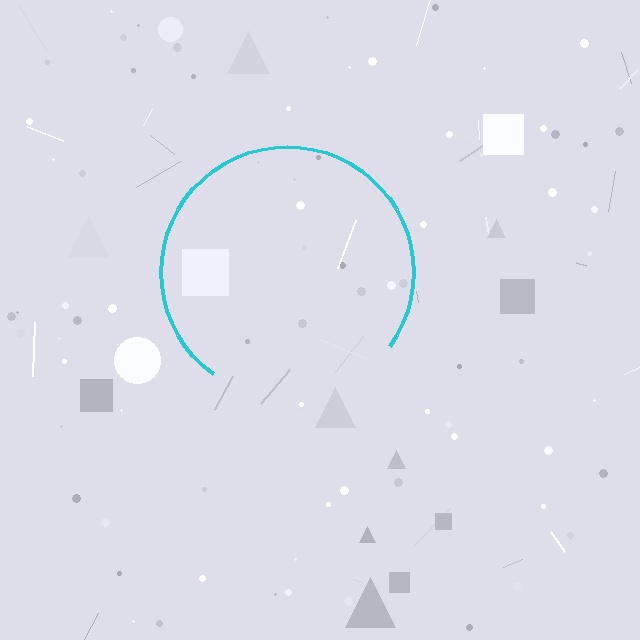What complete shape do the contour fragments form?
The contour fragments form a circle.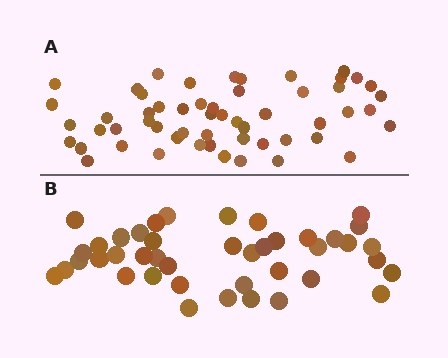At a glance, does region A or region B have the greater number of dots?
Region A (the top region) has more dots.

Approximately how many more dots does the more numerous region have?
Region A has approximately 15 more dots than region B.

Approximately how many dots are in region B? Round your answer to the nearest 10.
About 40 dots. (The exact count is 42, which rounds to 40.)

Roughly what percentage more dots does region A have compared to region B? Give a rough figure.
About 30% more.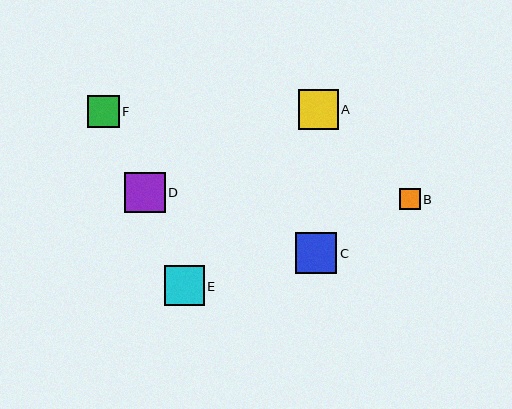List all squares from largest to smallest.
From largest to smallest: C, D, E, A, F, B.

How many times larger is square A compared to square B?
Square A is approximately 1.9 times the size of square B.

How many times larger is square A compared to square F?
Square A is approximately 1.2 times the size of square F.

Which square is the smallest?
Square B is the smallest with a size of approximately 21 pixels.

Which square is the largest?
Square C is the largest with a size of approximately 41 pixels.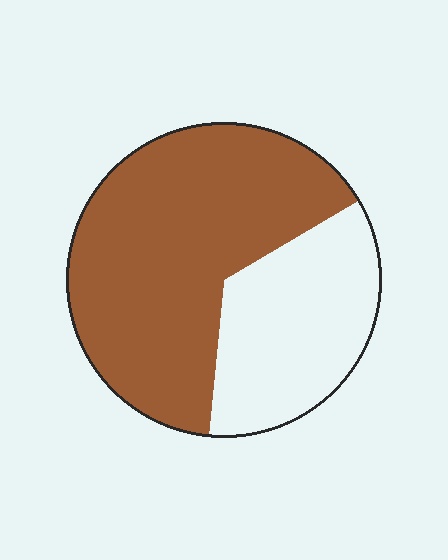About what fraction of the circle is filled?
About two thirds (2/3).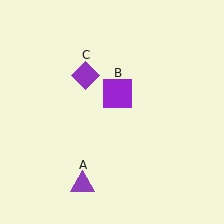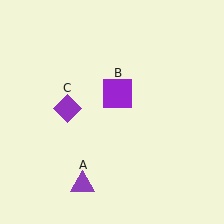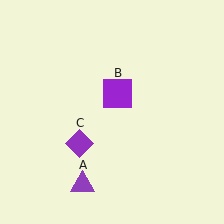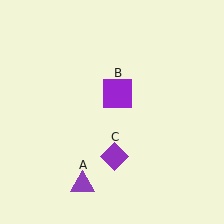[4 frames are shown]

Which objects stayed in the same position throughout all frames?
Purple triangle (object A) and purple square (object B) remained stationary.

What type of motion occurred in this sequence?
The purple diamond (object C) rotated counterclockwise around the center of the scene.